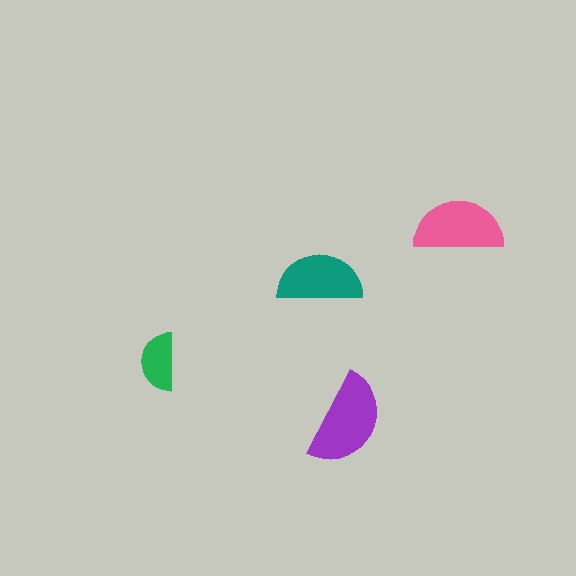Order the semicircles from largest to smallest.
the purple one, the pink one, the teal one, the green one.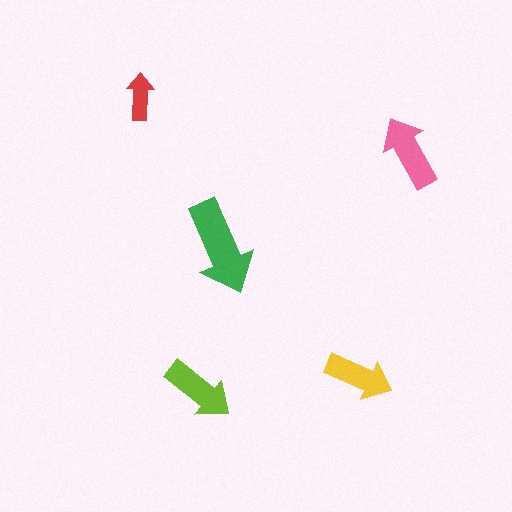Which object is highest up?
The red arrow is topmost.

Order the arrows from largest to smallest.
the green one, the pink one, the lime one, the yellow one, the red one.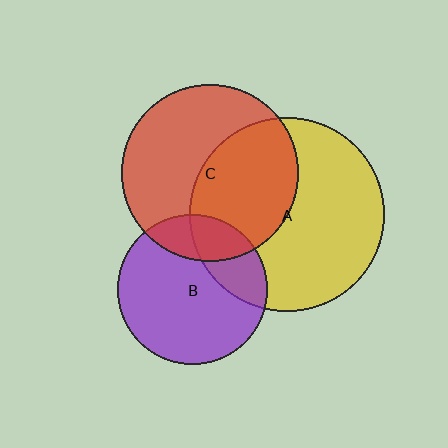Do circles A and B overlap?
Yes.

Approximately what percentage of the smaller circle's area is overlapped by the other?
Approximately 25%.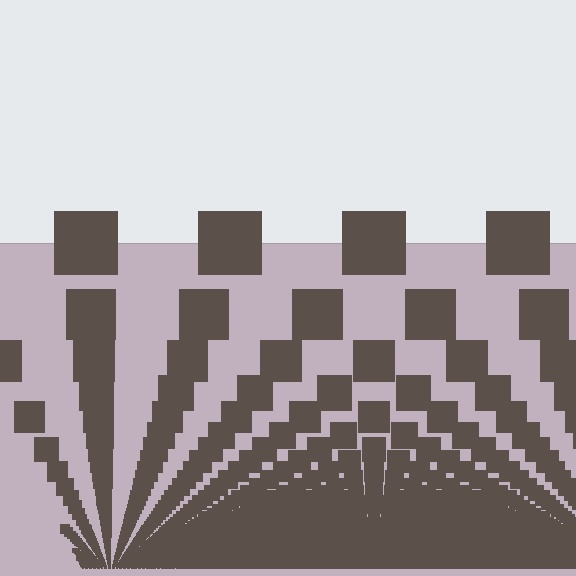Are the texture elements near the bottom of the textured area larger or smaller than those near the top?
Smaller. The gradient is inverted — elements near the bottom are smaller and denser.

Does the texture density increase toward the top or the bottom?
Density increases toward the bottom.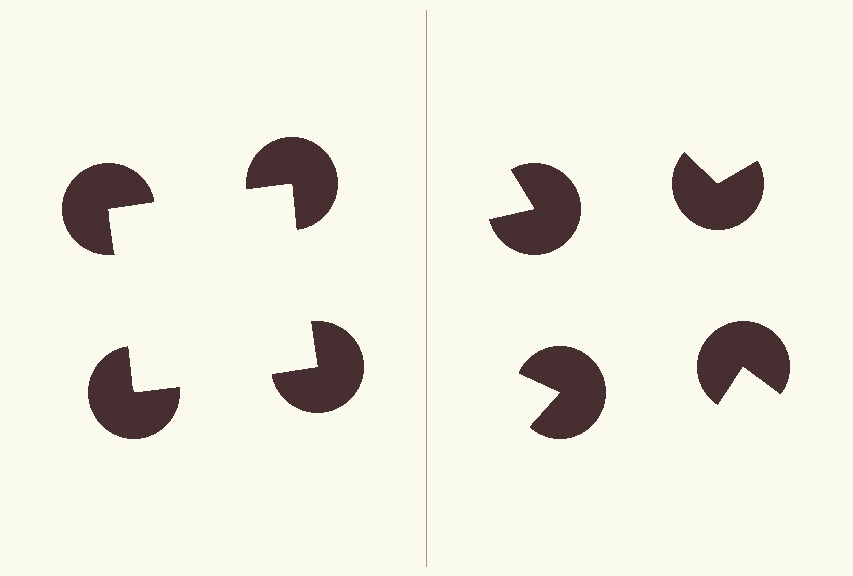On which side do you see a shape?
An illusory square appears on the left side. On the right side the wedge cuts are rotated, so no coherent shape forms.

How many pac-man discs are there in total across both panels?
8 — 4 on each side.